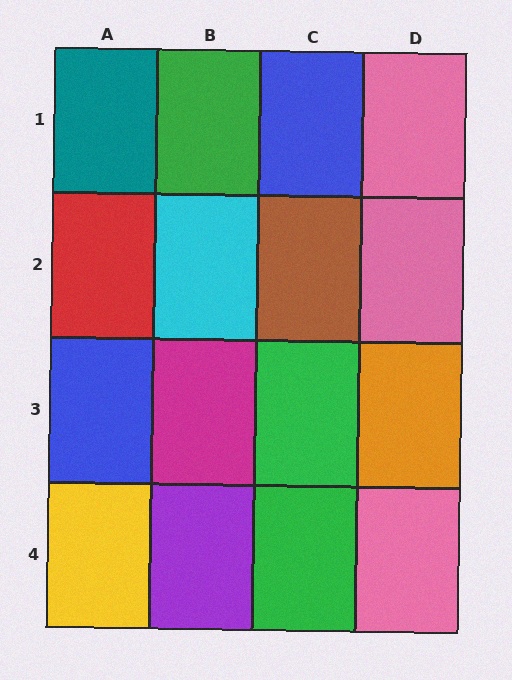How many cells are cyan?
1 cell is cyan.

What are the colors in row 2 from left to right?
Red, cyan, brown, pink.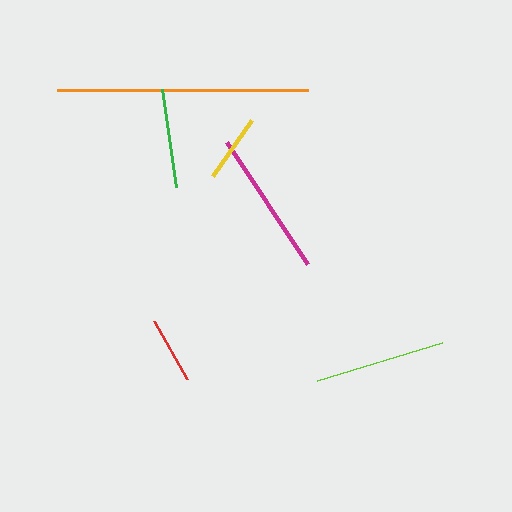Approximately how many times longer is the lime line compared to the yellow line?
The lime line is approximately 1.9 times the length of the yellow line.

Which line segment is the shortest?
The red line is the shortest at approximately 66 pixels.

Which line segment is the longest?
The orange line is the longest at approximately 252 pixels.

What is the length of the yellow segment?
The yellow segment is approximately 68 pixels long.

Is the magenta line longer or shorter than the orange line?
The orange line is longer than the magenta line.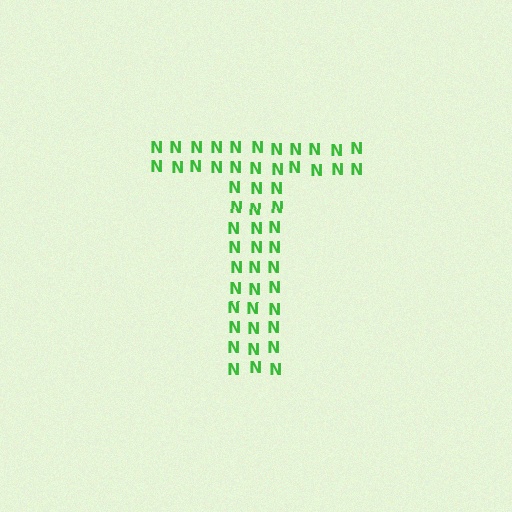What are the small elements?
The small elements are letter N's.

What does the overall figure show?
The overall figure shows the letter T.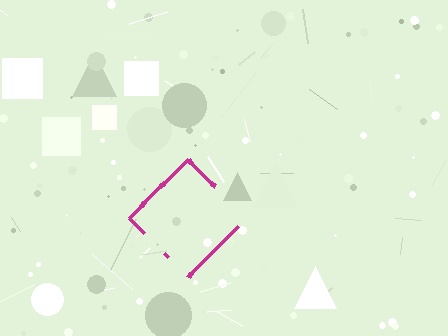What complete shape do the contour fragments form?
The contour fragments form a diamond.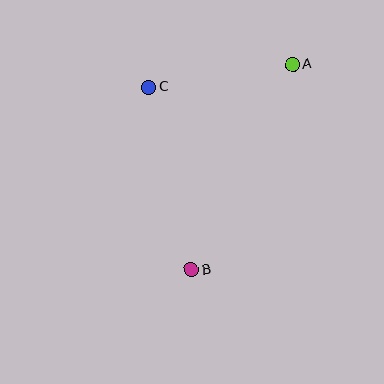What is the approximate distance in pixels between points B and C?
The distance between B and C is approximately 188 pixels.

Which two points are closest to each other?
Points A and C are closest to each other.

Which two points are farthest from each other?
Points A and B are farthest from each other.